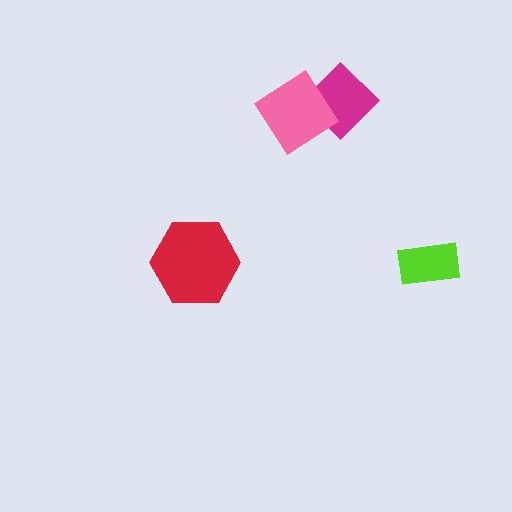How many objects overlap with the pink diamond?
1 object overlaps with the pink diamond.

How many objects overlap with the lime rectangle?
0 objects overlap with the lime rectangle.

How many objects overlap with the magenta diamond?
1 object overlaps with the magenta diamond.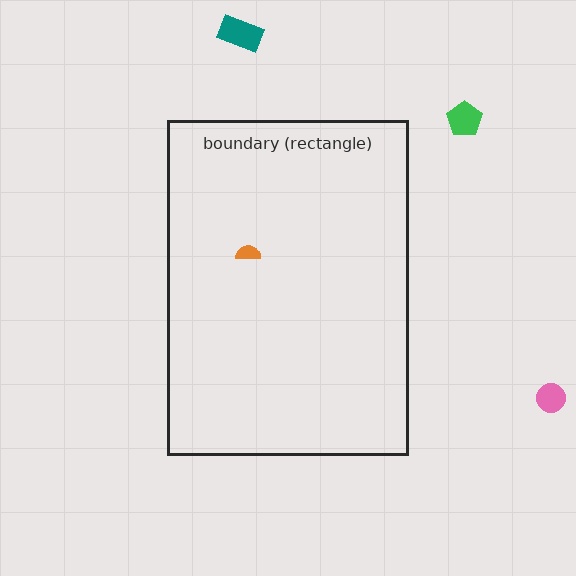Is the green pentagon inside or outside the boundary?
Outside.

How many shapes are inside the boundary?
1 inside, 3 outside.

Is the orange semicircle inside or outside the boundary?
Inside.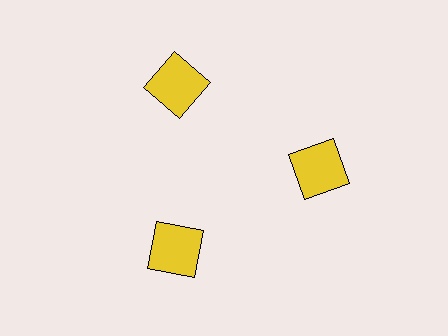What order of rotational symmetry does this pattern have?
This pattern has 3-fold rotational symmetry.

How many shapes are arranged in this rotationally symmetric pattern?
There are 3 shapes, arranged in 3 groups of 1.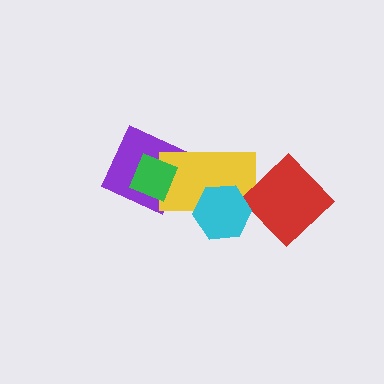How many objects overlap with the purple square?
2 objects overlap with the purple square.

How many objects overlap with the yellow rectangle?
4 objects overlap with the yellow rectangle.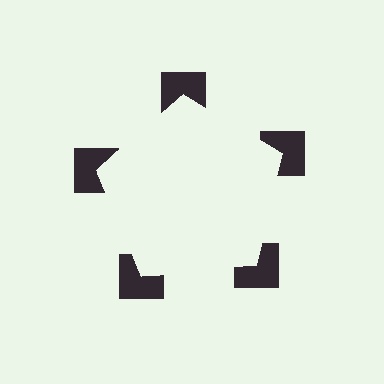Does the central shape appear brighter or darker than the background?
It typically appears slightly brighter than the background, even though no actual brightness change is drawn.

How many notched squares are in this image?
There are 5 — one at each vertex of the illusory pentagon.